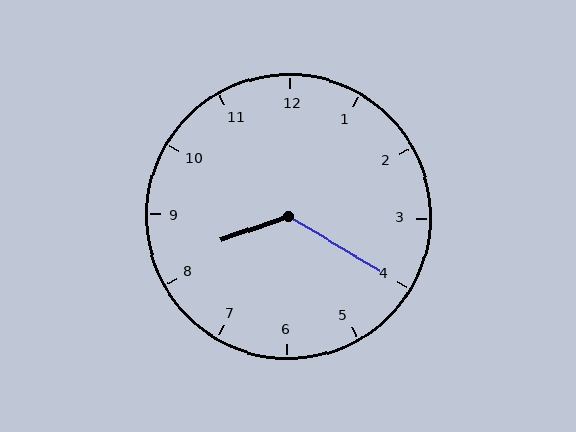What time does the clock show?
8:20.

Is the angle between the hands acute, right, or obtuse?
It is obtuse.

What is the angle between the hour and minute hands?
Approximately 130 degrees.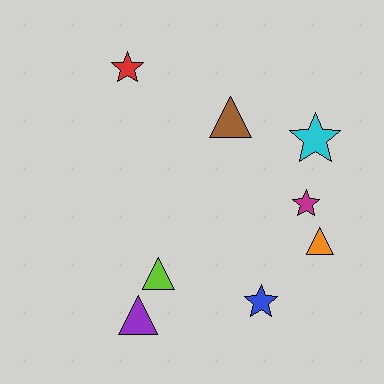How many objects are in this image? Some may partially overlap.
There are 8 objects.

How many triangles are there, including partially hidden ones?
There are 4 triangles.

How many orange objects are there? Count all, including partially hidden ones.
There is 1 orange object.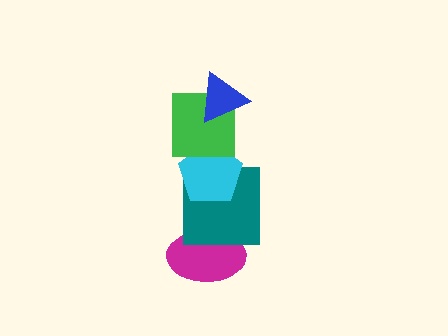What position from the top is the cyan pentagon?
The cyan pentagon is 3rd from the top.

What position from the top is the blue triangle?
The blue triangle is 1st from the top.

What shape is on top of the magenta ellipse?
The teal square is on top of the magenta ellipse.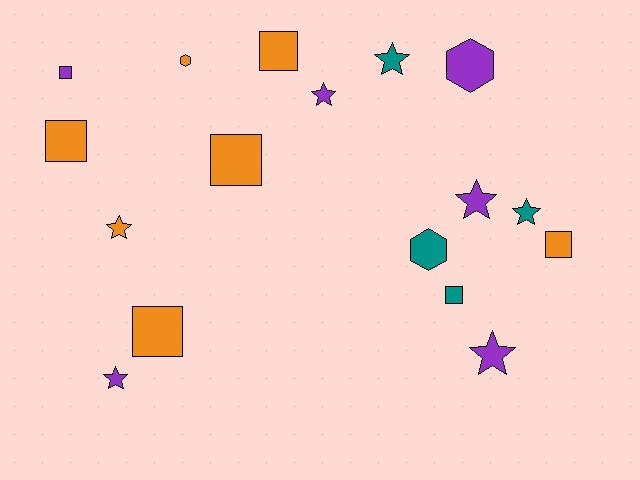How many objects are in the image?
There are 17 objects.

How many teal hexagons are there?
There is 1 teal hexagon.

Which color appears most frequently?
Orange, with 7 objects.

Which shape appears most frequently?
Star, with 7 objects.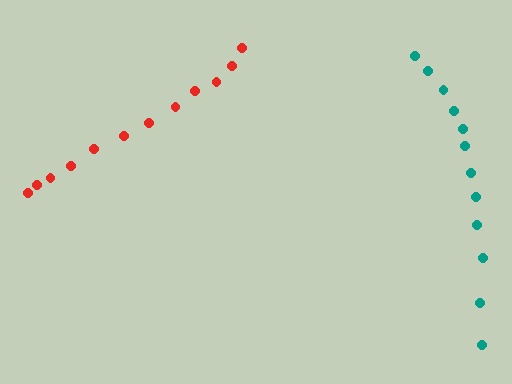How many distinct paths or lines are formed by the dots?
There are 2 distinct paths.